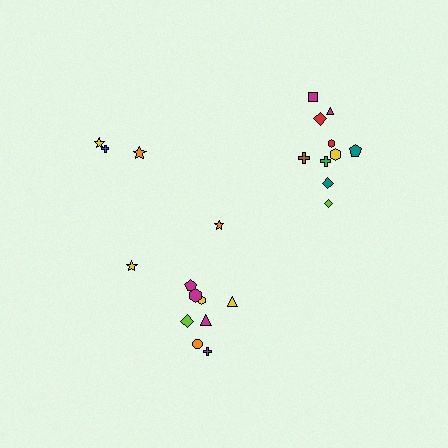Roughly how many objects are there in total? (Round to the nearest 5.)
Roughly 25 objects in total.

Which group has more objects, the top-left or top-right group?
The top-right group.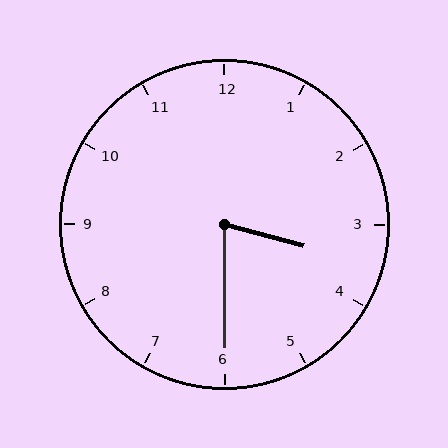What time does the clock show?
3:30.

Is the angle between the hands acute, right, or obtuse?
It is acute.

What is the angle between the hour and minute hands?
Approximately 75 degrees.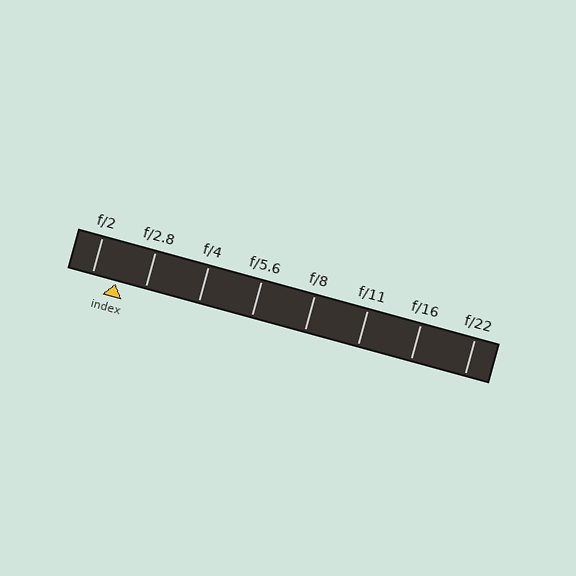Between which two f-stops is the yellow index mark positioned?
The index mark is between f/2 and f/2.8.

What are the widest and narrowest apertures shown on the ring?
The widest aperture shown is f/2 and the narrowest is f/22.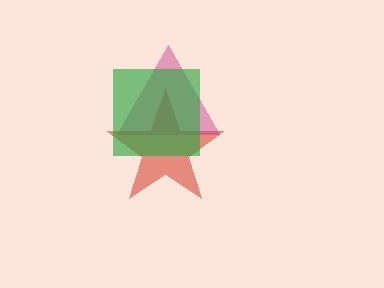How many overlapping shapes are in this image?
There are 3 overlapping shapes in the image.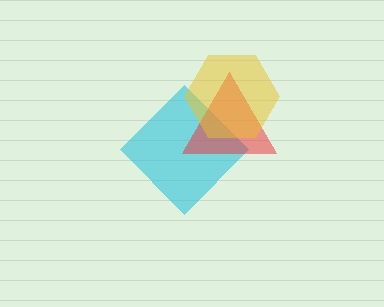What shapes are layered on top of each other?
The layered shapes are: a cyan diamond, a red triangle, a yellow hexagon.